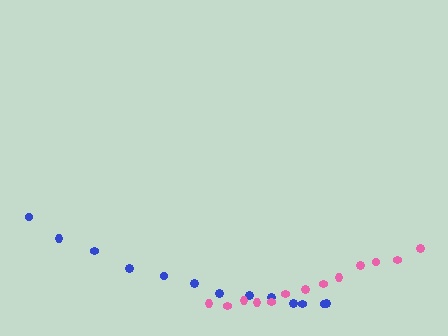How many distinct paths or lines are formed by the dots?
There are 2 distinct paths.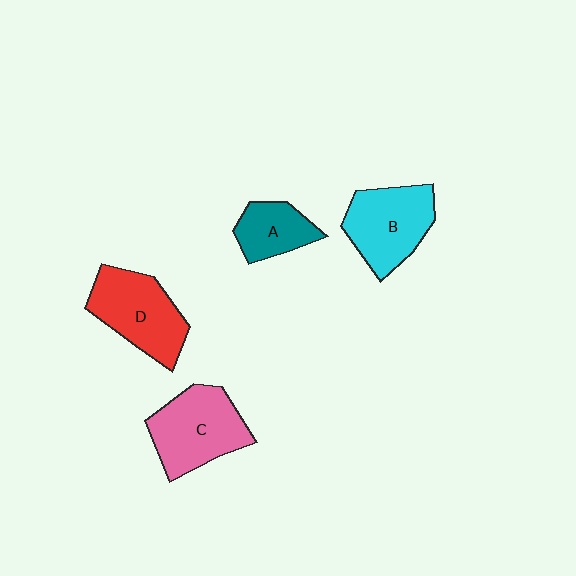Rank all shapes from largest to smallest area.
From largest to smallest: C (pink), D (red), B (cyan), A (teal).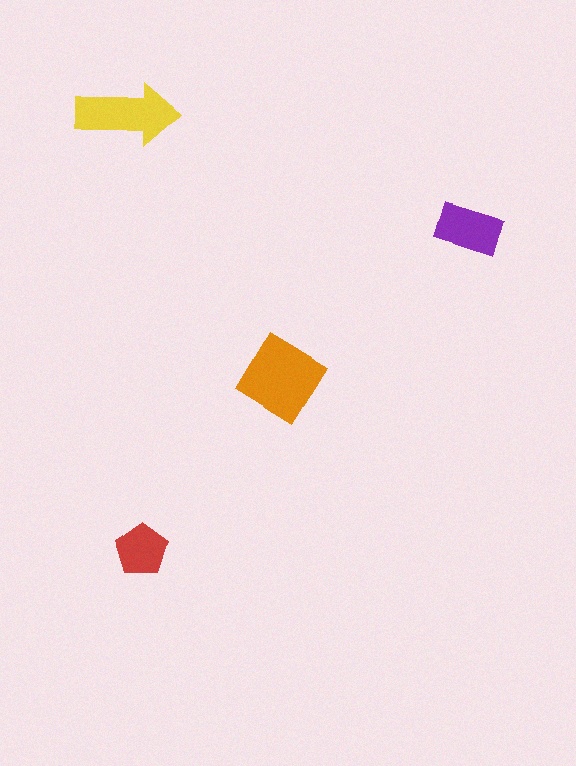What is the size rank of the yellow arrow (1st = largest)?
2nd.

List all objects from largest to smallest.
The orange diamond, the yellow arrow, the purple rectangle, the red pentagon.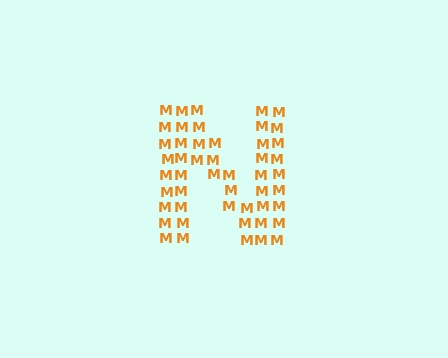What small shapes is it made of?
It is made of small letter M's.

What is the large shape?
The large shape is the letter N.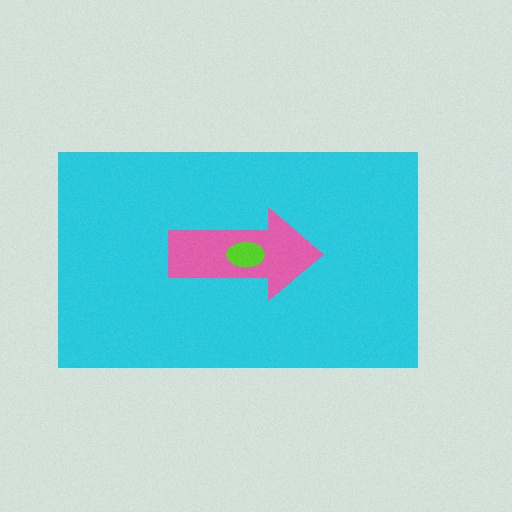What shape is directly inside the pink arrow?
The lime ellipse.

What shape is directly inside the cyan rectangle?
The pink arrow.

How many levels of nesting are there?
3.